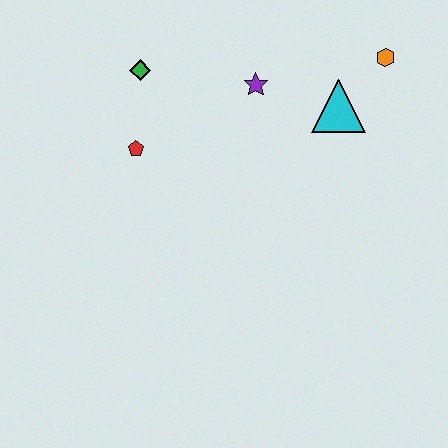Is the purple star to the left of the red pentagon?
No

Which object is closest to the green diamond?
The red pentagon is closest to the green diamond.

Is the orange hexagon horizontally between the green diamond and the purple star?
No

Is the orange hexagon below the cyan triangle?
No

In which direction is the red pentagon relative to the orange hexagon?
The red pentagon is to the left of the orange hexagon.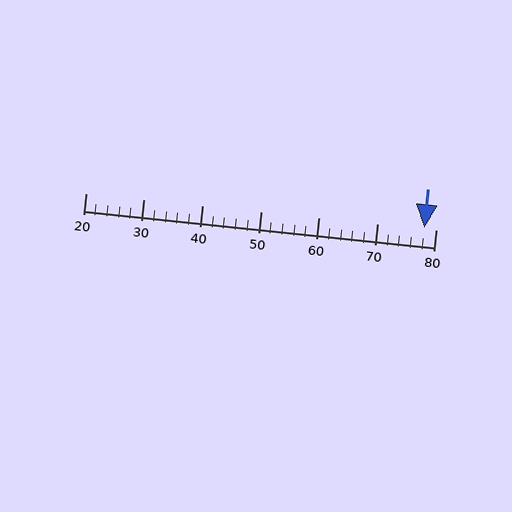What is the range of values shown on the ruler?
The ruler shows values from 20 to 80.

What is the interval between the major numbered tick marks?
The major tick marks are spaced 10 units apart.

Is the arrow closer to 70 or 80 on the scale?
The arrow is closer to 80.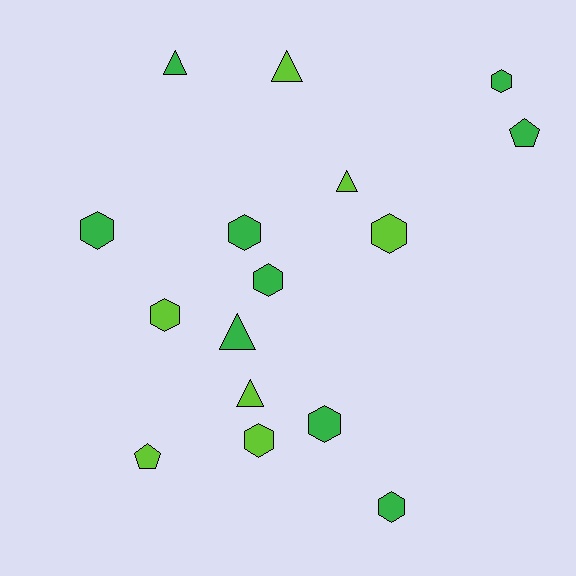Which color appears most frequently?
Green, with 9 objects.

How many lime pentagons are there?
There is 1 lime pentagon.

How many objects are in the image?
There are 16 objects.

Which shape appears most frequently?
Hexagon, with 9 objects.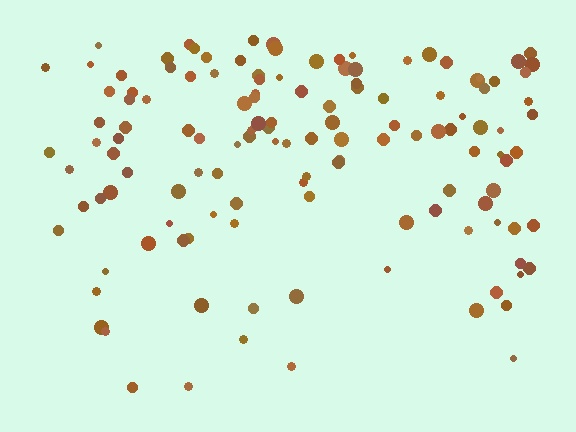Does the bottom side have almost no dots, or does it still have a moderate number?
Still a moderate number, just noticeably fewer than the top.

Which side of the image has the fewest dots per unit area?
The bottom.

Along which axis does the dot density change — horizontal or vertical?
Vertical.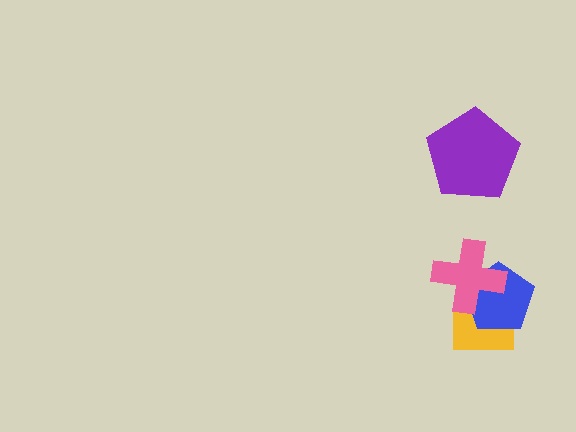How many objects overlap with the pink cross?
2 objects overlap with the pink cross.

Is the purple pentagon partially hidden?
No, no other shape covers it.